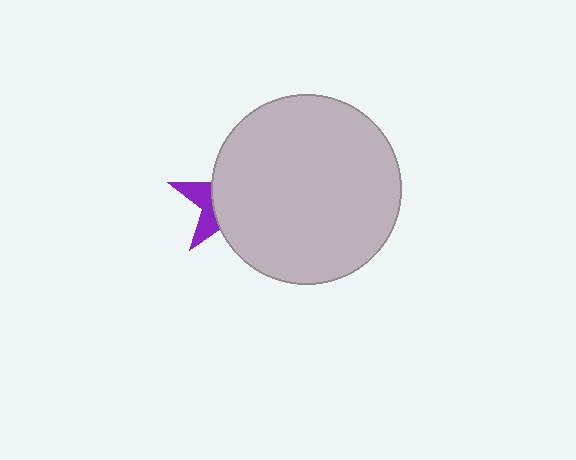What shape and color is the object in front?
The object in front is a light gray circle.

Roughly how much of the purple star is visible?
A small part of it is visible (roughly 31%).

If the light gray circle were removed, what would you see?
You would see the complete purple star.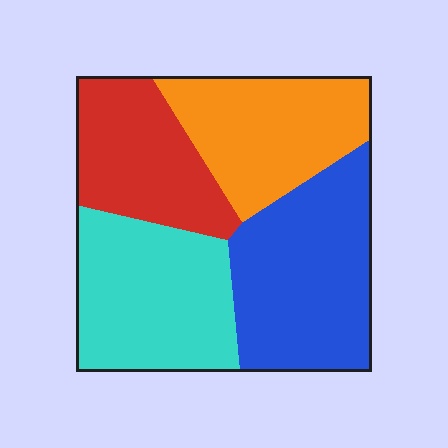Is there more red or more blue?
Blue.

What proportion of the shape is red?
Red covers 20% of the shape.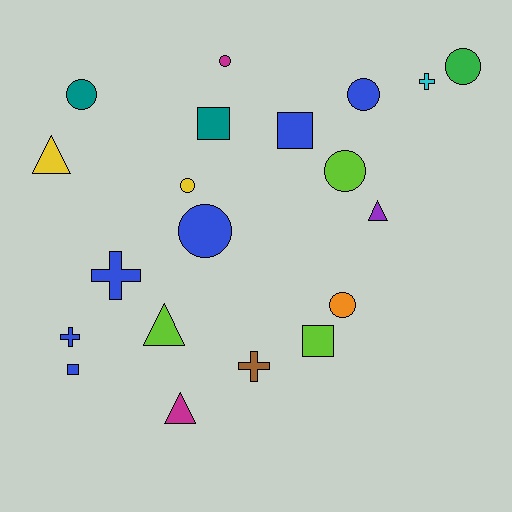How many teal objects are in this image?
There are 2 teal objects.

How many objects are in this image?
There are 20 objects.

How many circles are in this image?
There are 8 circles.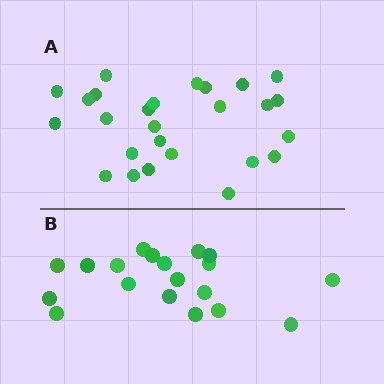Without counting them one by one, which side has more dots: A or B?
Region A (the top region) has more dots.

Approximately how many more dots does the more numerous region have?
Region A has roughly 8 or so more dots than region B.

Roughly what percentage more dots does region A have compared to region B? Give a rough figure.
About 35% more.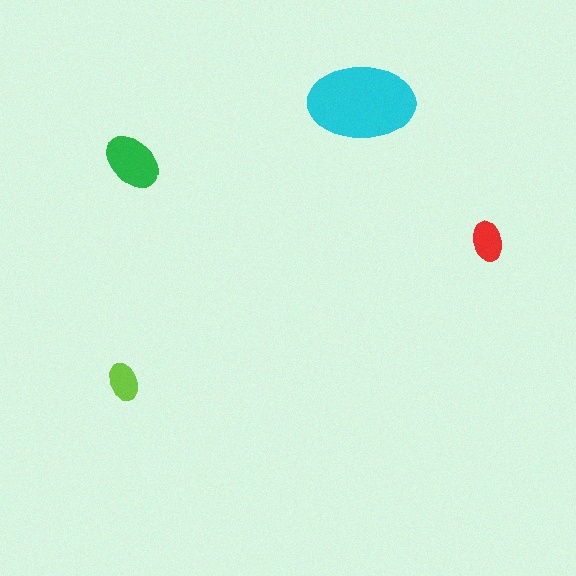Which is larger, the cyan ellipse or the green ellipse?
The cyan one.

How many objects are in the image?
There are 4 objects in the image.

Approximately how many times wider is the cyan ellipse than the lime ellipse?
About 3 times wider.